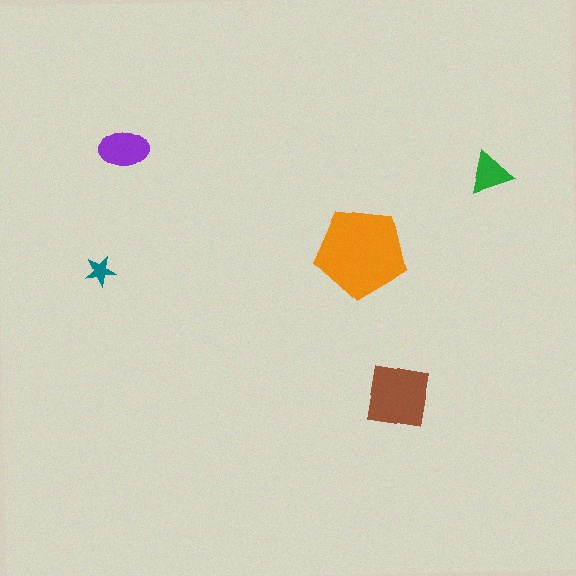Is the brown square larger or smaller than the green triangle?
Larger.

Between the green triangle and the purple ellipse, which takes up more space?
The purple ellipse.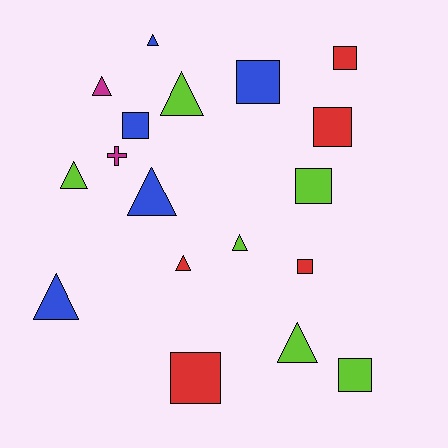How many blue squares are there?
There are 2 blue squares.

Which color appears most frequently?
Lime, with 6 objects.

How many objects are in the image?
There are 18 objects.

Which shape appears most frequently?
Triangle, with 9 objects.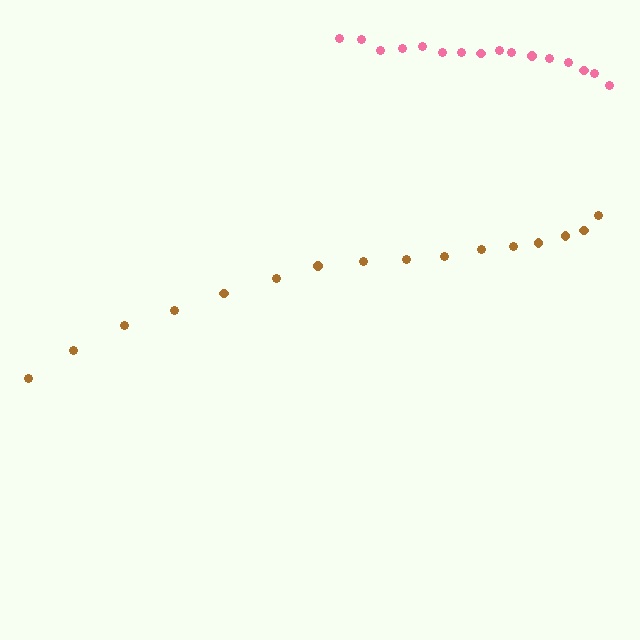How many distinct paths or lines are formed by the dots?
There are 2 distinct paths.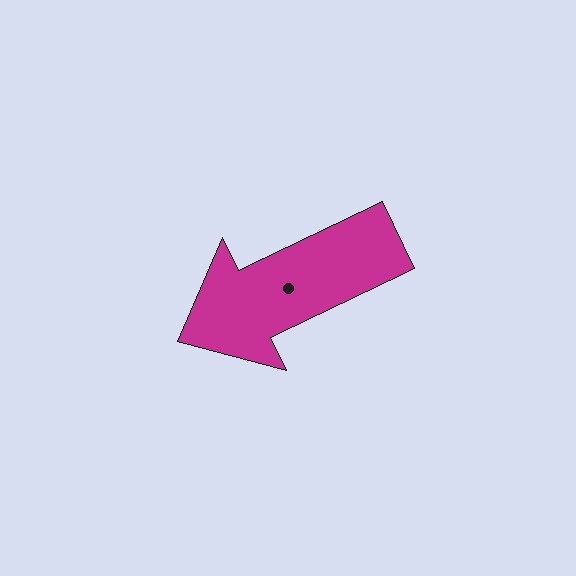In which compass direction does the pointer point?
Southwest.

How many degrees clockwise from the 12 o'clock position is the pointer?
Approximately 244 degrees.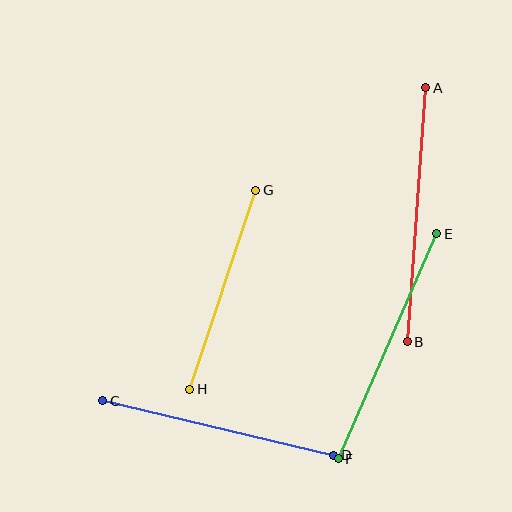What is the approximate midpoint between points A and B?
The midpoint is at approximately (417, 215) pixels.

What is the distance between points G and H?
The distance is approximately 210 pixels.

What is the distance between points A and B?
The distance is approximately 255 pixels.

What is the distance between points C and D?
The distance is approximately 237 pixels.